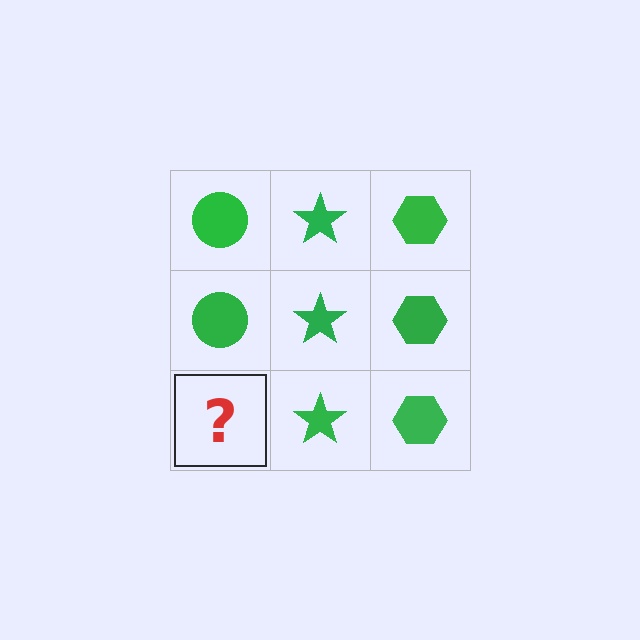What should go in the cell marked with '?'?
The missing cell should contain a green circle.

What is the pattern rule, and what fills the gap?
The rule is that each column has a consistent shape. The gap should be filled with a green circle.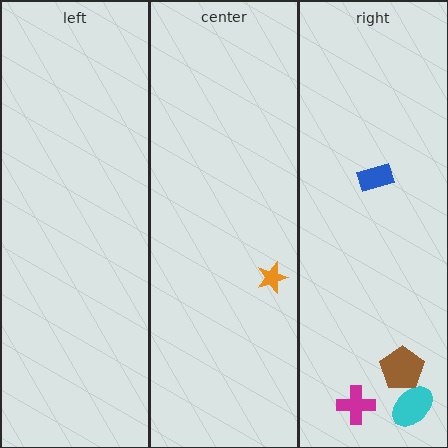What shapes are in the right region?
The cyan ellipse, the blue rectangle, the brown pentagon, the magenta cross.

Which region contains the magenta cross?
The right region.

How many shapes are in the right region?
4.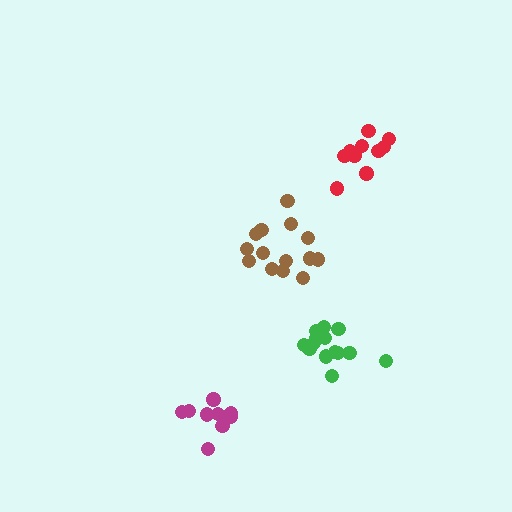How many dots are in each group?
Group 1: 14 dots, Group 2: 10 dots, Group 3: 14 dots, Group 4: 11 dots (49 total).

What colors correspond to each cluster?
The clusters are colored: green, red, brown, magenta.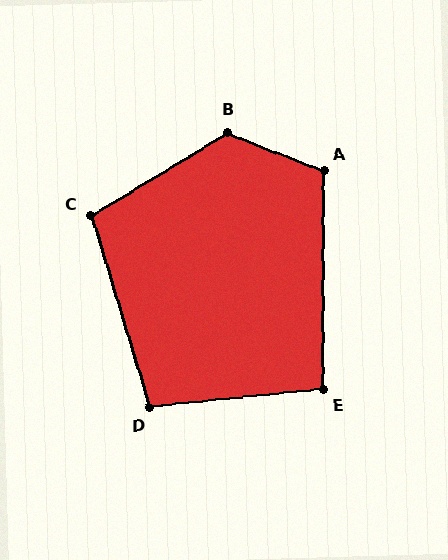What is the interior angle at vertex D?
Approximately 101 degrees (obtuse).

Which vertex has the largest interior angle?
B, at approximately 127 degrees.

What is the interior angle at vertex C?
Approximately 105 degrees (obtuse).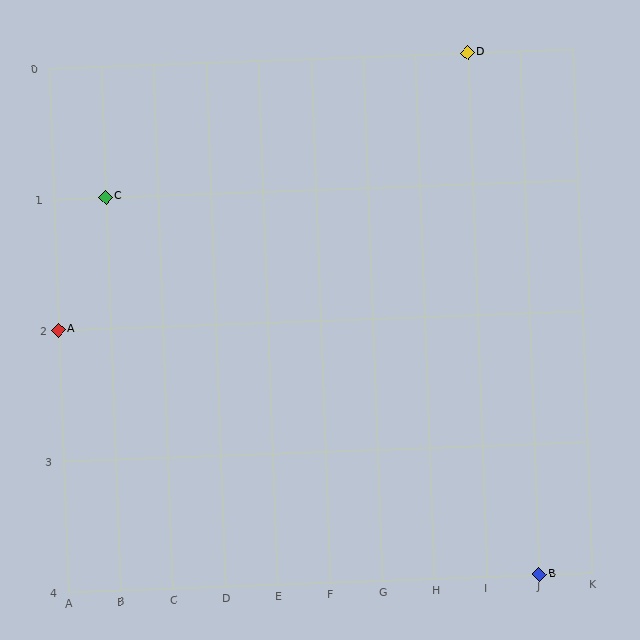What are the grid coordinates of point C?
Point C is at grid coordinates (B, 1).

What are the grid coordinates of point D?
Point D is at grid coordinates (I, 0).